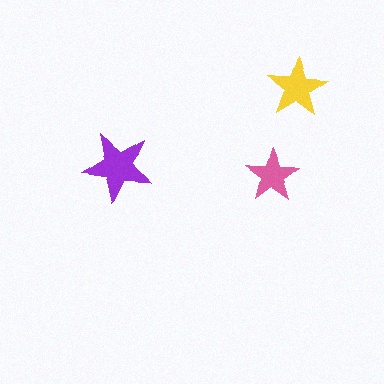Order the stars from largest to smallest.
the purple one, the yellow one, the pink one.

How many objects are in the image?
There are 3 objects in the image.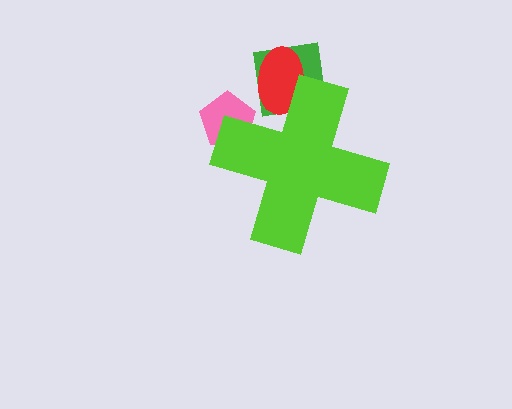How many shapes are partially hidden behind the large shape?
3 shapes are partially hidden.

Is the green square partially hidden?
Yes, the green square is partially hidden behind the lime cross.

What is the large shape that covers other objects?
A lime cross.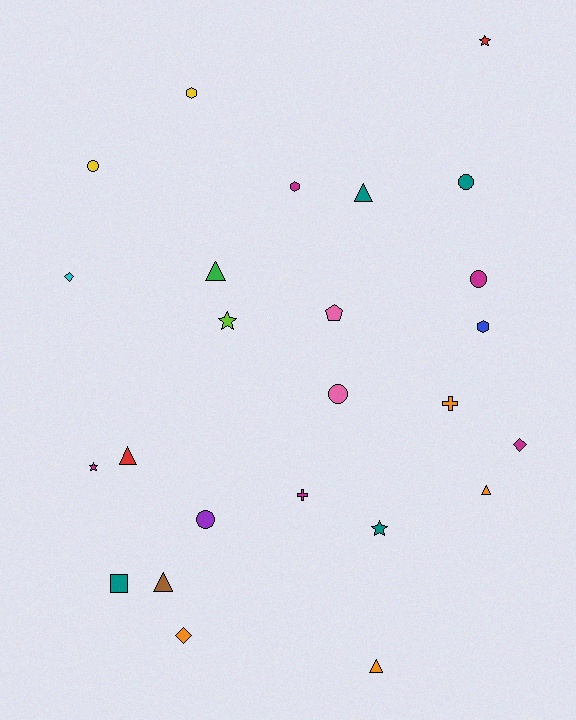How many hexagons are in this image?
There are 3 hexagons.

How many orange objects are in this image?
There are 4 orange objects.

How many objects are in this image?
There are 25 objects.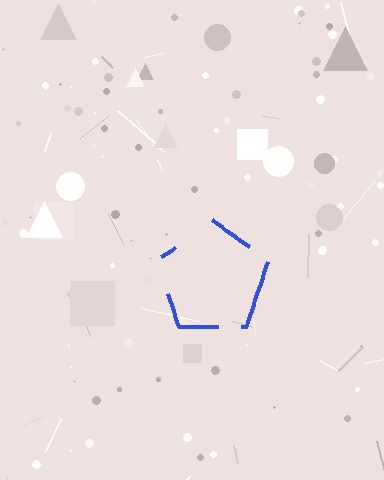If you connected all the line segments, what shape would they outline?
They would outline a pentagon.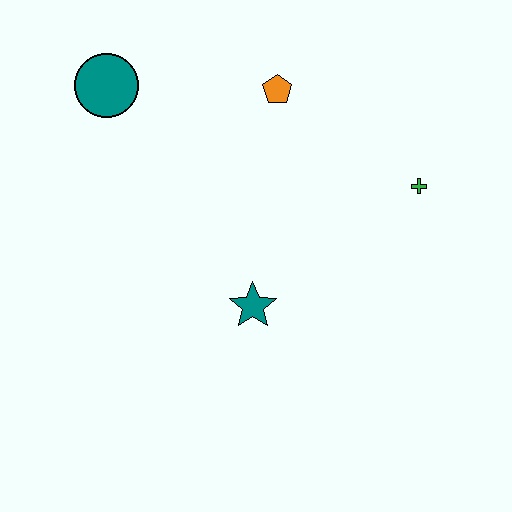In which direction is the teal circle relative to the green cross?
The teal circle is to the left of the green cross.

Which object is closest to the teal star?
The green cross is closest to the teal star.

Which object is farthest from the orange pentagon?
The teal star is farthest from the orange pentagon.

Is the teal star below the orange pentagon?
Yes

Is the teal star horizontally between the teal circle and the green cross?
Yes